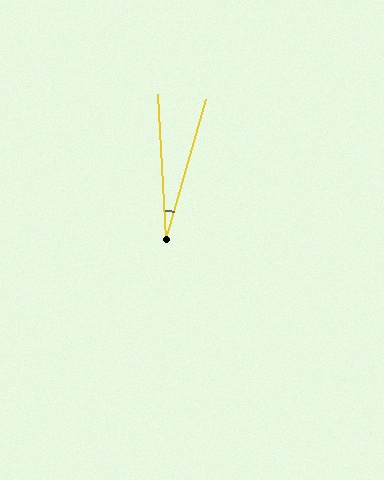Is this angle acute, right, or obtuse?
It is acute.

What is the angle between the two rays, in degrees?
Approximately 19 degrees.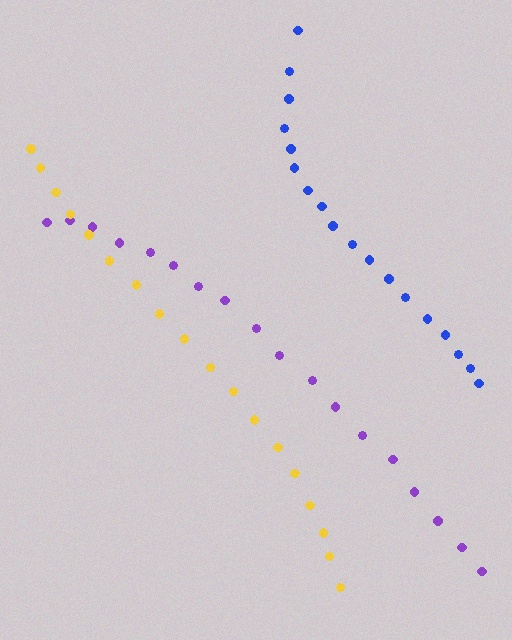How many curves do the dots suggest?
There are 3 distinct paths.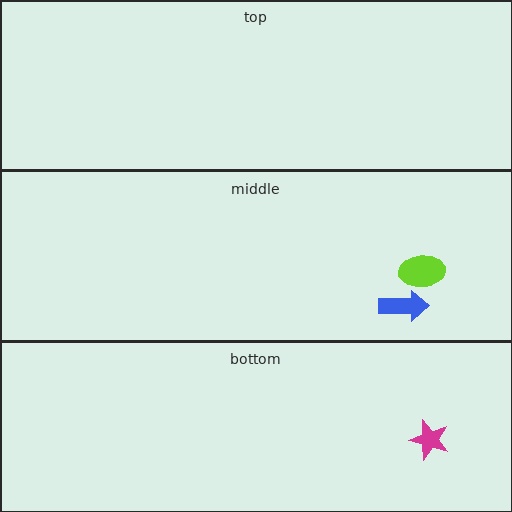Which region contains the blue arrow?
The middle region.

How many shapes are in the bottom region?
1.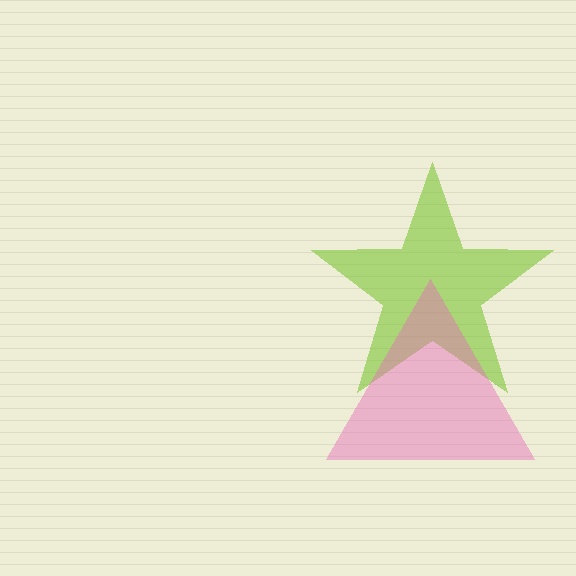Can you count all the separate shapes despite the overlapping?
Yes, there are 2 separate shapes.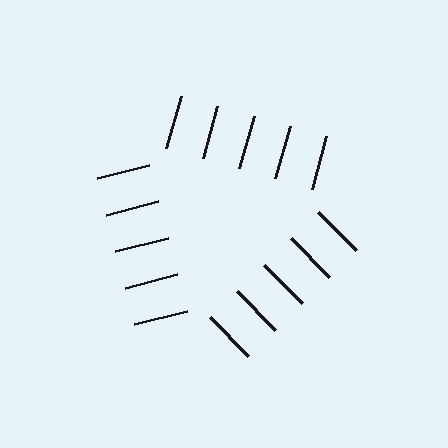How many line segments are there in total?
15 — 5 along each of the 3 edges.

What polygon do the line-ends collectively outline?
An illusory triangle — the line segments terminate on its edges but no continuous stroke is drawn.